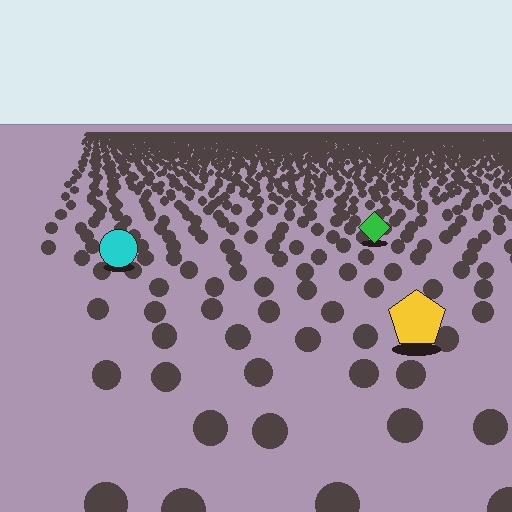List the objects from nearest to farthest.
From nearest to farthest: the yellow pentagon, the cyan circle, the green diamond.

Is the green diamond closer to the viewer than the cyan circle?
No. The cyan circle is closer — you can tell from the texture gradient: the ground texture is coarser near it.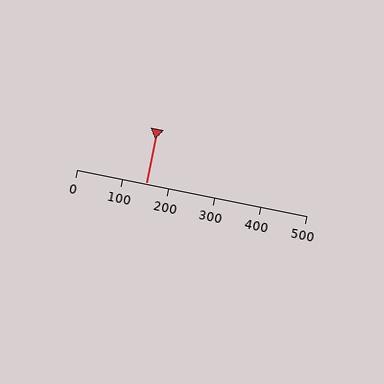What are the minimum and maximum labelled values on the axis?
The axis runs from 0 to 500.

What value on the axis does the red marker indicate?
The marker indicates approximately 150.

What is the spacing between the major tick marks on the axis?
The major ticks are spaced 100 apart.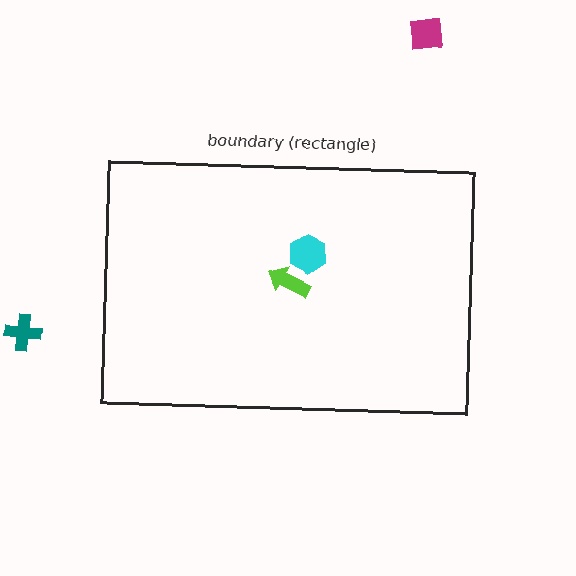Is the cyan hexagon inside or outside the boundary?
Inside.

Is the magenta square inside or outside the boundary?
Outside.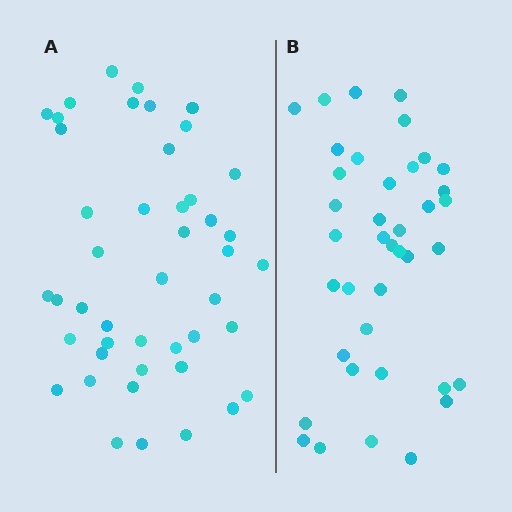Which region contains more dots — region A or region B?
Region A (the left region) has more dots.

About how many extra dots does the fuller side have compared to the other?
Region A has about 6 more dots than region B.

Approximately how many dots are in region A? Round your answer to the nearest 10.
About 40 dots. (The exact count is 45, which rounds to 40.)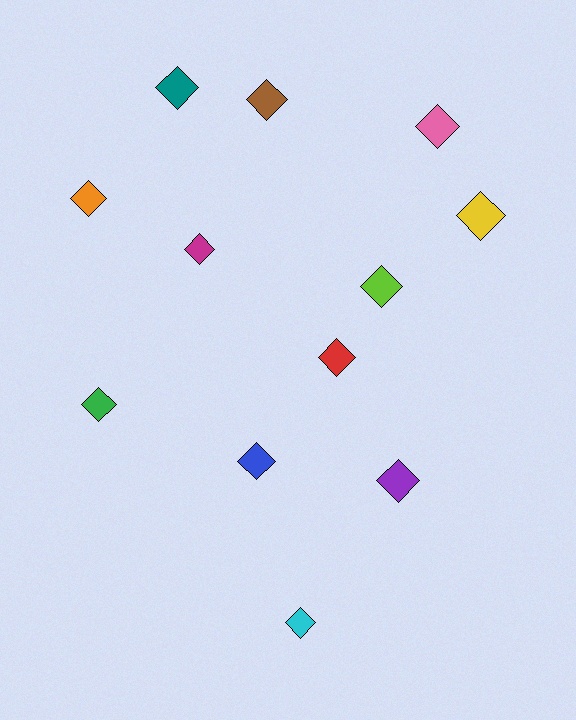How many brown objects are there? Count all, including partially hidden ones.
There is 1 brown object.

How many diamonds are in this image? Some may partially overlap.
There are 12 diamonds.